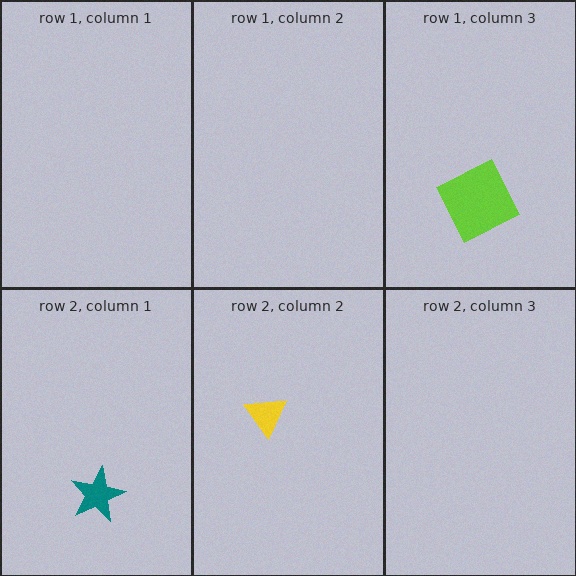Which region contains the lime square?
The row 1, column 3 region.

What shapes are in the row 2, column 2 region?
The yellow triangle.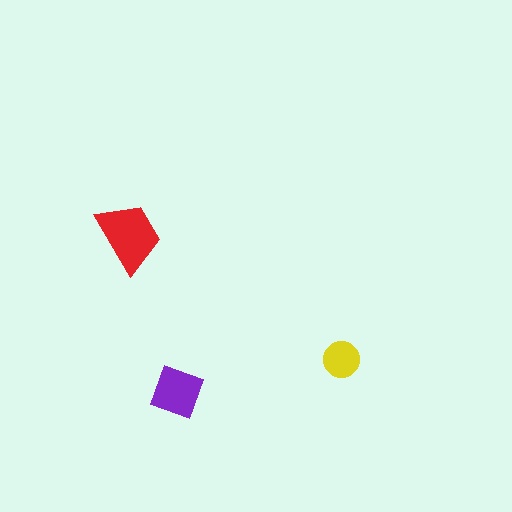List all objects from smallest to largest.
The yellow circle, the purple diamond, the red trapezoid.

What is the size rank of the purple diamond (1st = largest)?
2nd.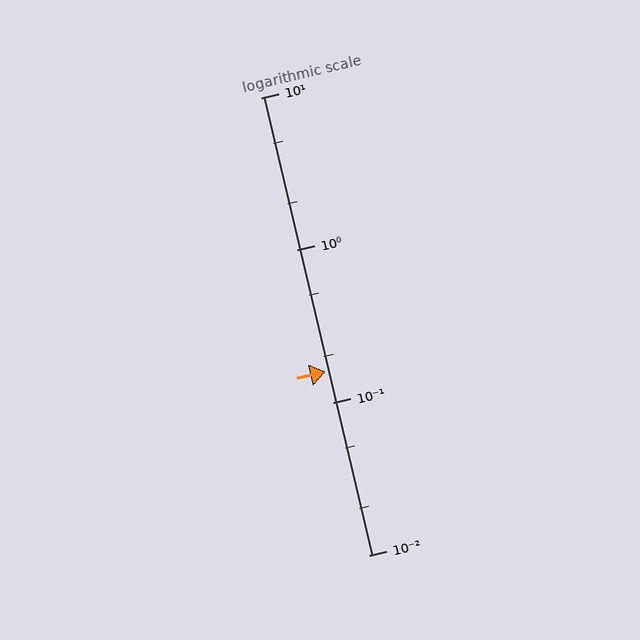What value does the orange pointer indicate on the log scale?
The pointer indicates approximately 0.16.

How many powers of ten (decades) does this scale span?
The scale spans 3 decades, from 0.01 to 10.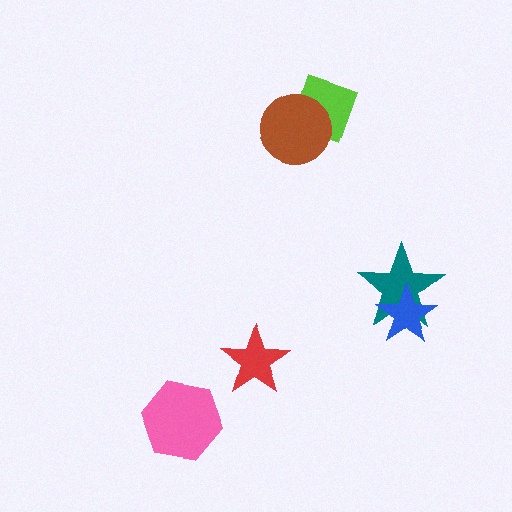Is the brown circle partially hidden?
No, no other shape covers it.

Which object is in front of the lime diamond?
The brown circle is in front of the lime diamond.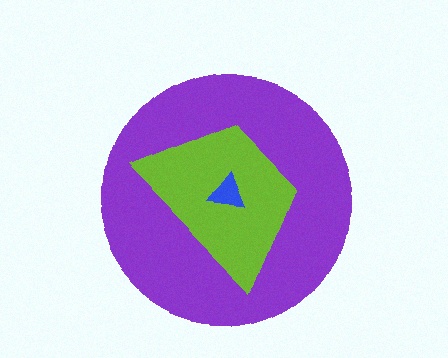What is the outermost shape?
The purple circle.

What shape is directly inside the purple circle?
The lime trapezoid.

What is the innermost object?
The blue triangle.